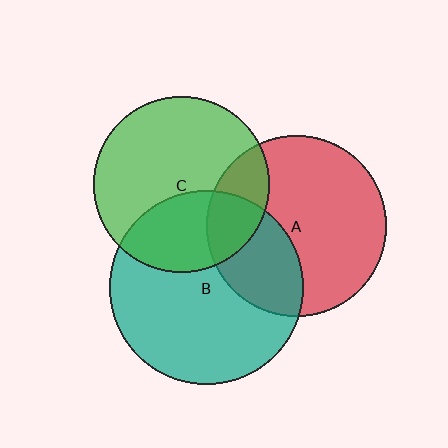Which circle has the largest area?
Circle B (teal).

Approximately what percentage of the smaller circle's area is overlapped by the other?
Approximately 30%.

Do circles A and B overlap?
Yes.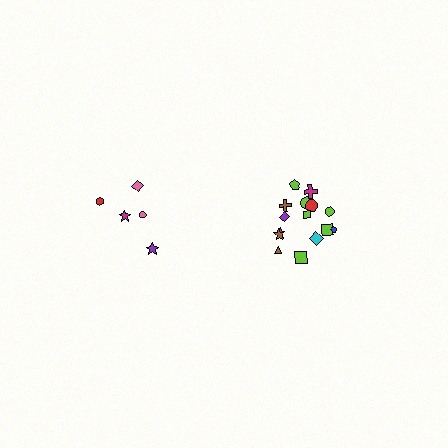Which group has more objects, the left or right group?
The right group.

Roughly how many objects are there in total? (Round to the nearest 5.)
Roughly 20 objects in total.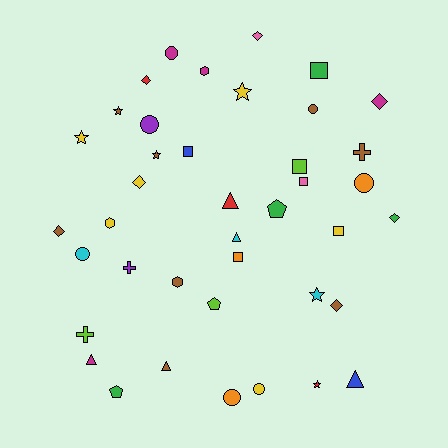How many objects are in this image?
There are 40 objects.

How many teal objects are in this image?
There are no teal objects.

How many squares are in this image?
There are 6 squares.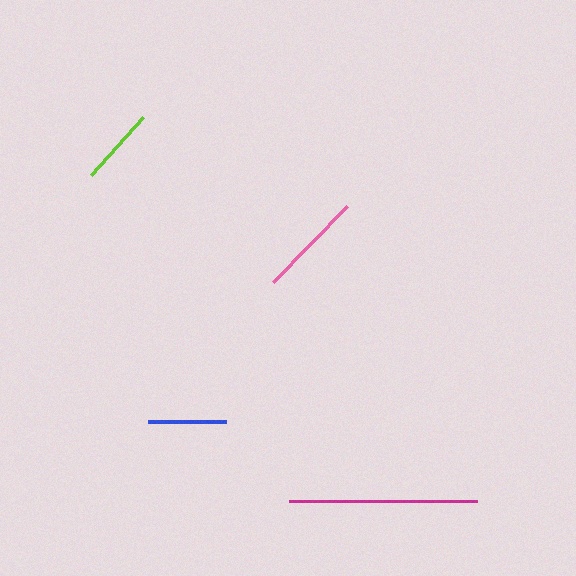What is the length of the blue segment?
The blue segment is approximately 78 pixels long.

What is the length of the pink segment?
The pink segment is approximately 105 pixels long.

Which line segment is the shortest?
The lime line is the shortest at approximately 78 pixels.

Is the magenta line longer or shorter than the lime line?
The magenta line is longer than the lime line.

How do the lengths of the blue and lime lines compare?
The blue and lime lines are approximately the same length.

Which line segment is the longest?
The magenta line is the longest at approximately 188 pixels.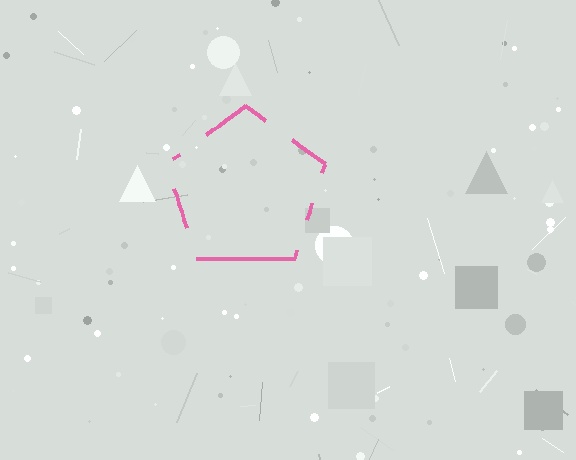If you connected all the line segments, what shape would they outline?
They would outline a pentagon.